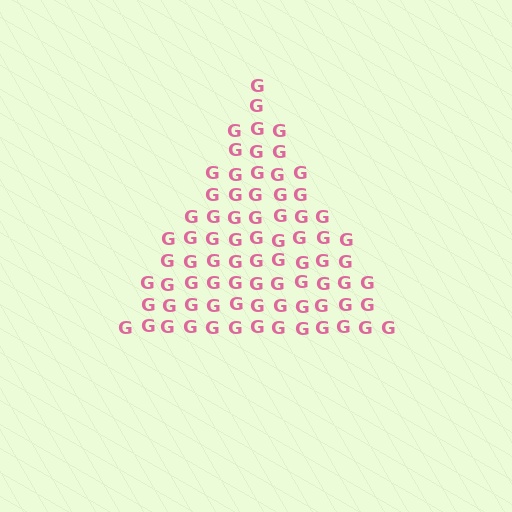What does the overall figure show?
The overall figure shows a triangle.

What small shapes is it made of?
It is made of small letter G's.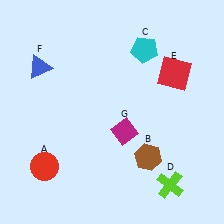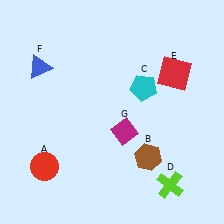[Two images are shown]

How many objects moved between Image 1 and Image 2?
1 object moved between the two images.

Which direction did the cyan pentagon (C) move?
The cyan pentagon (C) moved down.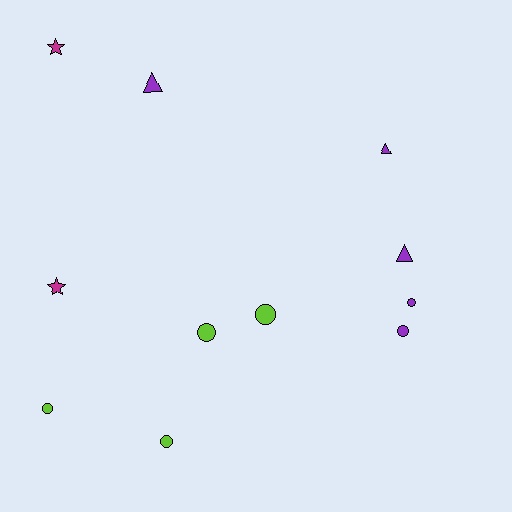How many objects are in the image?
There are 11 objects.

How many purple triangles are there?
There are 3 purple triangles.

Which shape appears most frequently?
Circle, with 6 objects.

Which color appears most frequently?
Purple, with 5 objects.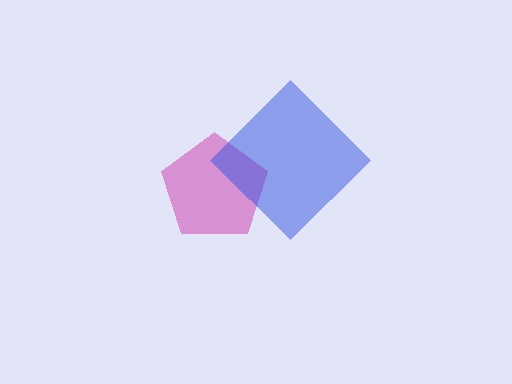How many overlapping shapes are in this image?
There are 2 overlapping shapes in the image.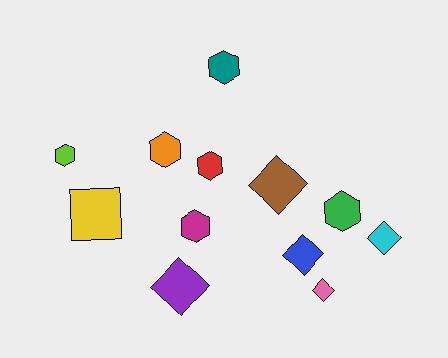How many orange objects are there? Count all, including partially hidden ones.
There is 1 orange object.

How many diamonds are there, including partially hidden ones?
There are 5 diamonds.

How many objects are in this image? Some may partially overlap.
There are 12 objects.